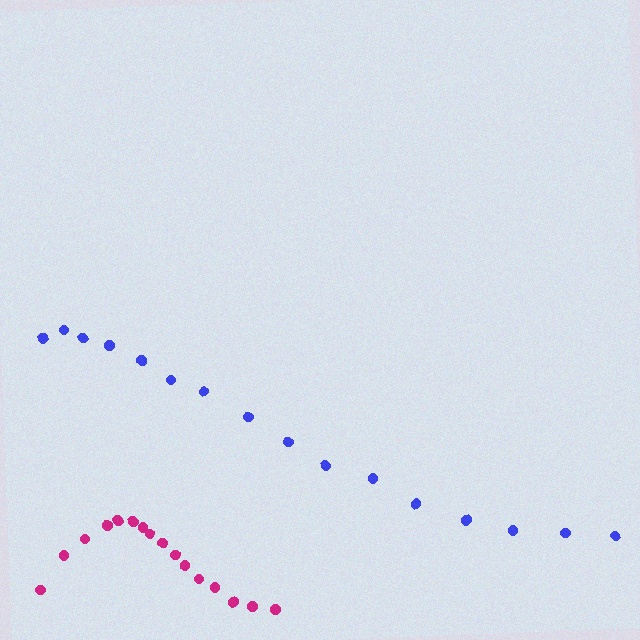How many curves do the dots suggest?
There are 2 distinct paths.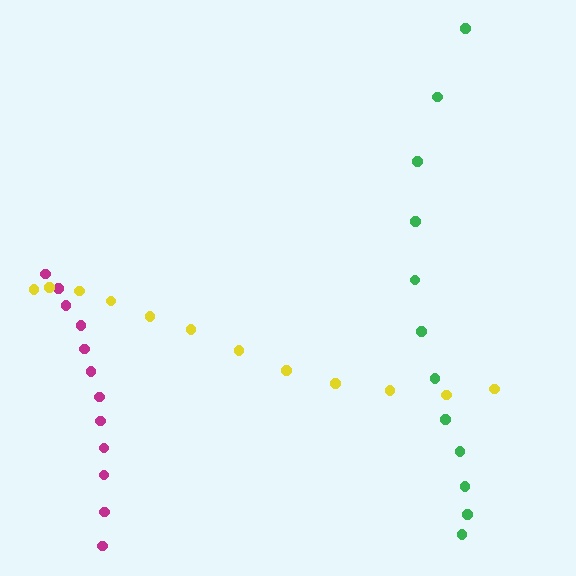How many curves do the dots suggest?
There are 3 distinct paths.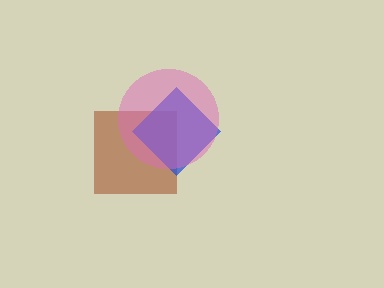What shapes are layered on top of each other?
The layered shapes are: a brown square, a blue diamond, a pink circle.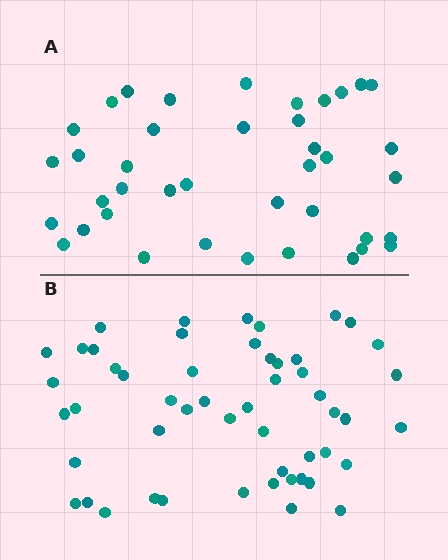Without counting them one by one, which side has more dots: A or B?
Region B (the bottom region) has more dots.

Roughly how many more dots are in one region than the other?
Region B has roughly 12 or so more dots than region A.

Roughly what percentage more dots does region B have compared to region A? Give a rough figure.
About 30% more.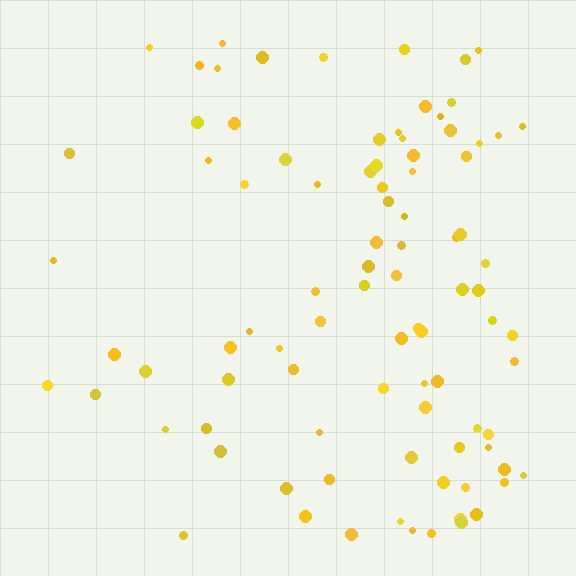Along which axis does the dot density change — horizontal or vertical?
Horizontal.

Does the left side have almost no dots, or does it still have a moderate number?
Still a moderate number, just noticeably fewer than the right.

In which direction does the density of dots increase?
From left to right, with the right side densest.